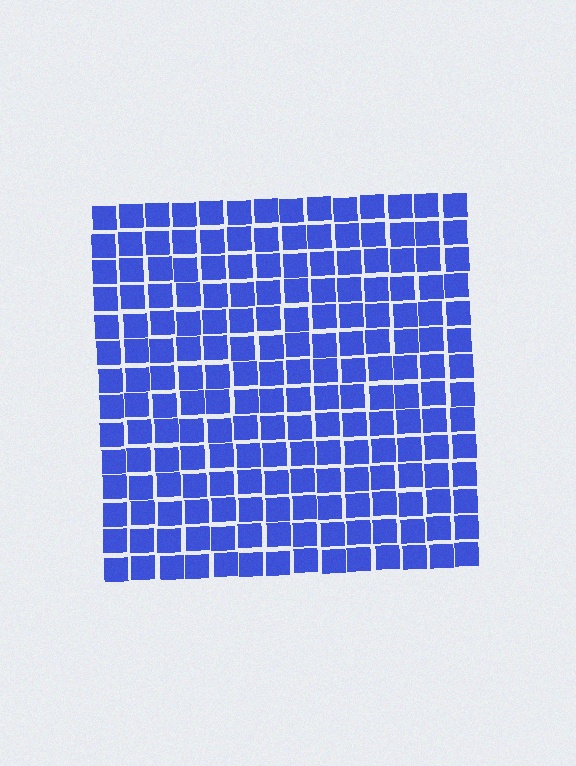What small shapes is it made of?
It is made of small squares.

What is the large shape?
The large shape is a square.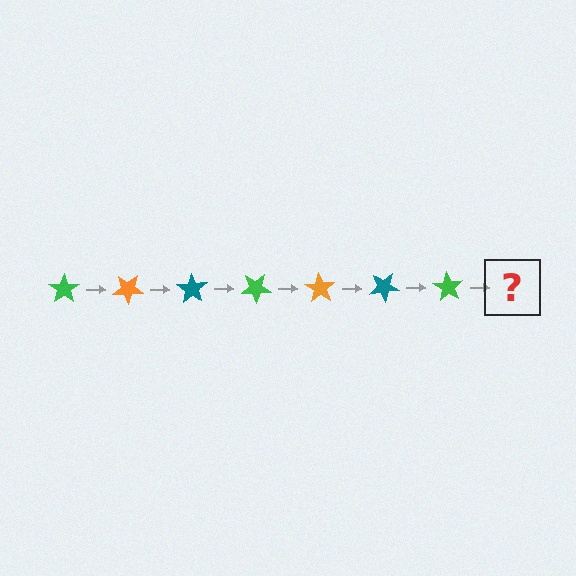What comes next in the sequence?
The next element should be an orange star, rotated 245 degrees from the start.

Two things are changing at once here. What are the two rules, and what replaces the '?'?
The two rules are that it rotates 35 degrees each step and the color cycles through green, orange, and teal. The '?' should be an orange star, rotated 245 degrees from the start.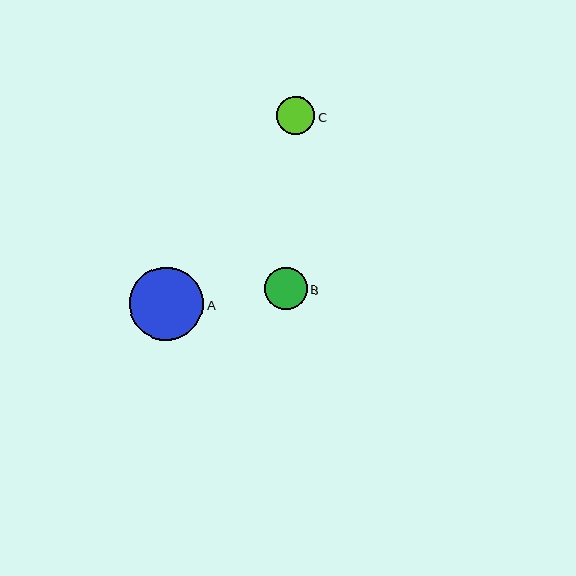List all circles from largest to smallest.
From largest to smallest: A, B, C.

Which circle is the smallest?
Circle C is the smallest with a size of approximately 39 pixels.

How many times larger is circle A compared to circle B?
Circle A is approximately 1.7 times the size of circle B.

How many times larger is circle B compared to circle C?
Circle B is approximately 1.1 times the size of circle C.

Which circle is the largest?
Circle A is the largest with a size of approximately 74 pixels.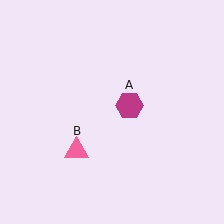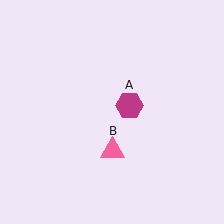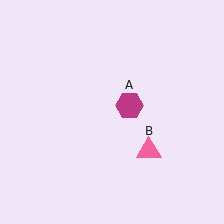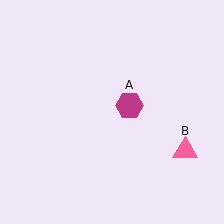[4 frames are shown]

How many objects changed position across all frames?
1 object changed position: pink triangle (object B).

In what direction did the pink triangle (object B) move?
The pink triangle (object B) moved right.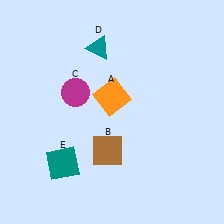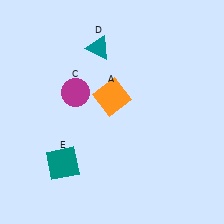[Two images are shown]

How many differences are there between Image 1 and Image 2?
There is 1 difference between the two images.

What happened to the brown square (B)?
The brown square (B) was removed in Image 2. It was in the bottom-left area of Image 1.